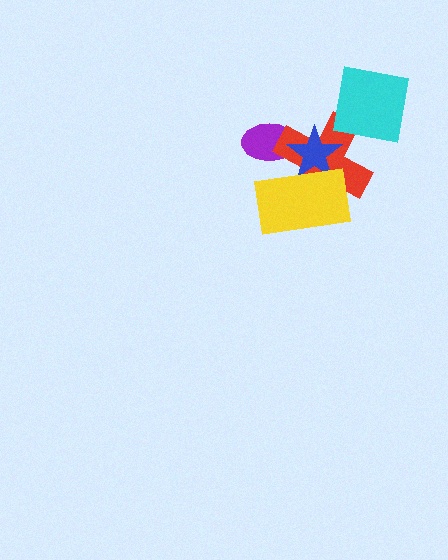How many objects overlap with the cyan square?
0 objects overlap with the cyan square.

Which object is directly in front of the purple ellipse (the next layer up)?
The red cross is directly in front of the purple ellipse.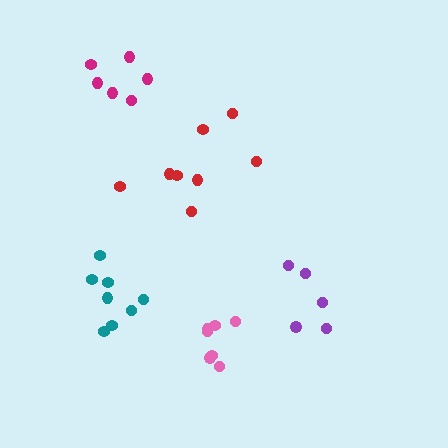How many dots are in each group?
Group 1: 8 dots, Group 2: 8 dots, Group 3: 5 dots, Group 4: 7 dots, Group 5: 6 dots (34 total).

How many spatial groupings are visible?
There are 5 spatial groupings.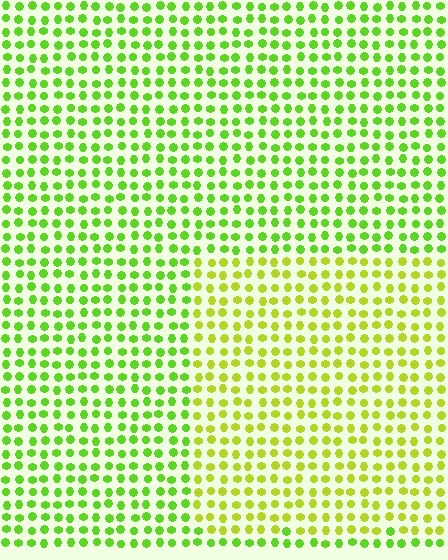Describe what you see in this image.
The image is filled with small lime elements in a uniform arrangement. A rectangle-shaped region is visible where the elements are tinted to a slightly different hue, forming a subtle color boundary.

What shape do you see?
I see a rectangle.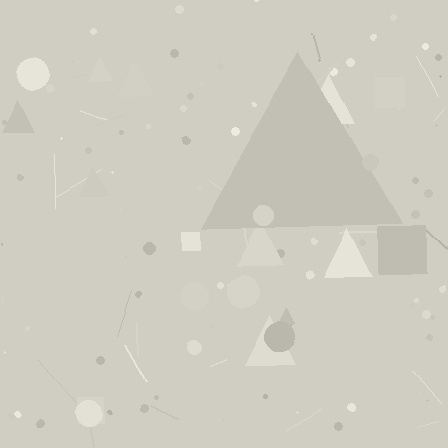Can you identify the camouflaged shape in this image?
The camouflaged shape is a triangle.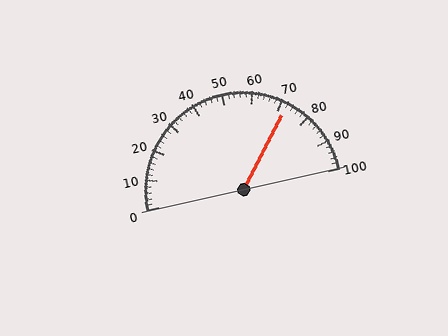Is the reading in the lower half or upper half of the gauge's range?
The reading is in the upper half of the range (0 to 100).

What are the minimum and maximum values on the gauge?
The gauge ranges from 0 to 100.